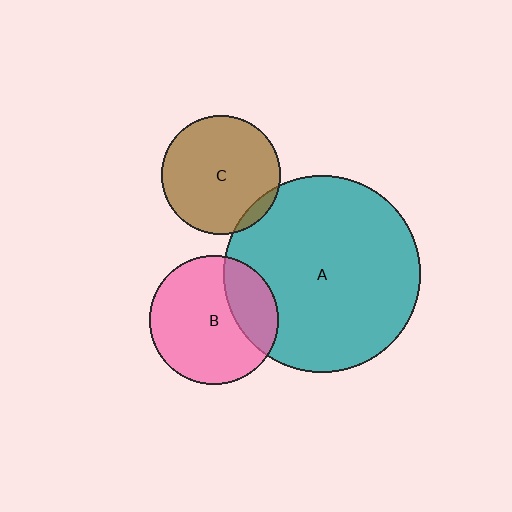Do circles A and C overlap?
Yes.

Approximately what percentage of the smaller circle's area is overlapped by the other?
Approximately 5%.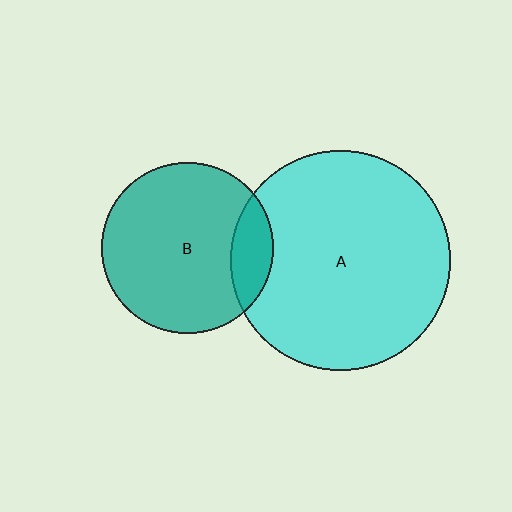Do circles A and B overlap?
Yes.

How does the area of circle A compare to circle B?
Approximately 1.7 times.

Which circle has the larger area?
Circle A (cyan).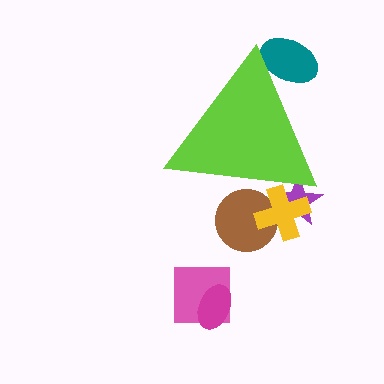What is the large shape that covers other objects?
A lime triangle.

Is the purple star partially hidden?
Yes, the purple star is partially hidden behind the lime triangle.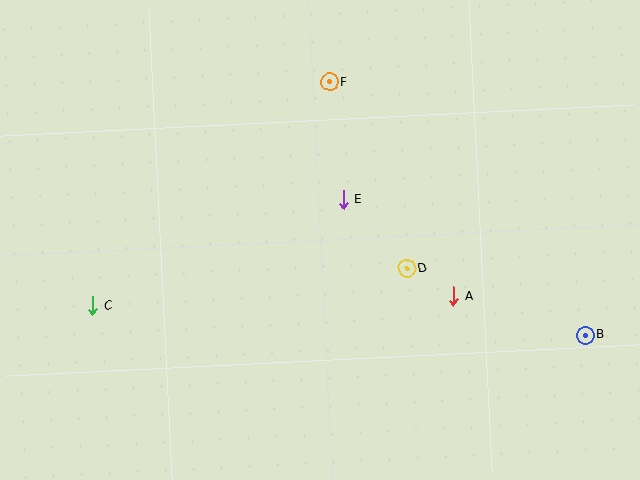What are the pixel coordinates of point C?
Point C is at (93, 306).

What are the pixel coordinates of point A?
Point A is at (454, 296).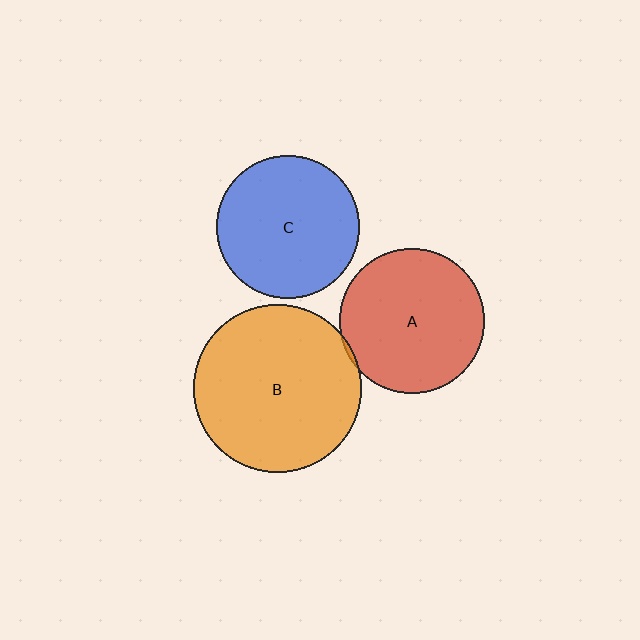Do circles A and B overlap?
Yes.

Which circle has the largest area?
Circle B (orange).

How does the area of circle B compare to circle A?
Approximately 1.4 times.